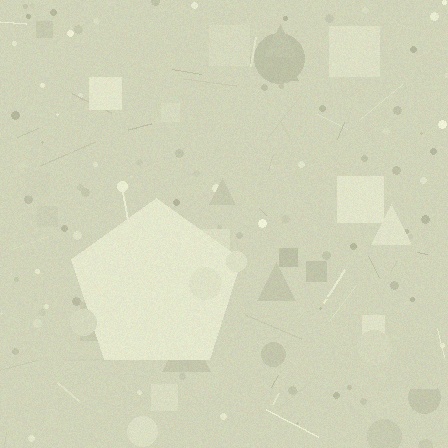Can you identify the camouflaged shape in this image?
The camouflaged shape is a pentagon.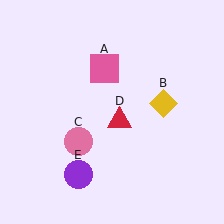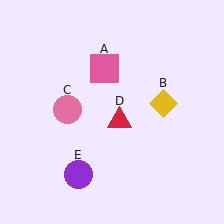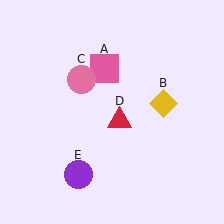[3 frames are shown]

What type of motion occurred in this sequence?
The pink circle (object C) rotated clockwise around the center of the scene.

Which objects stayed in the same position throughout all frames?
Pink square (object A) and yellow diamond (object B) and red triangle (object D) and purple circle (object E) remained stationary.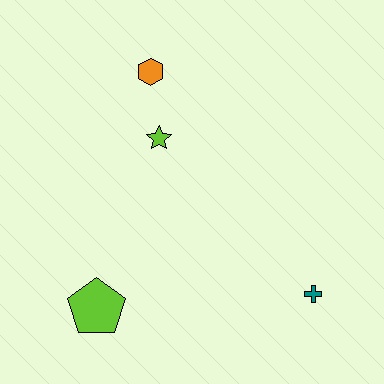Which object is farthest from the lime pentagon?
The orange hexagon is farthest from the lime pentagon.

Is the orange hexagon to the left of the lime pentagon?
No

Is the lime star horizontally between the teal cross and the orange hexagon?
Yes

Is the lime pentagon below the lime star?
Yes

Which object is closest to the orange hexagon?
The lime star is closest to the orange hexagon.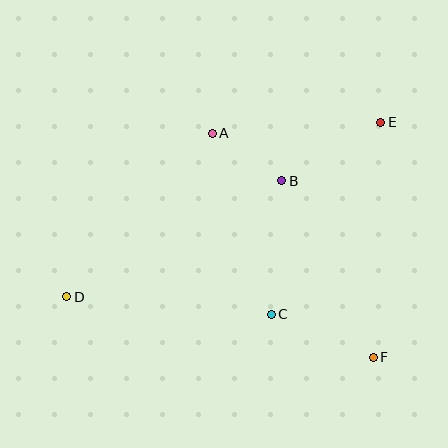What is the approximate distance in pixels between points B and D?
The distance between B and D is approximately 244 pixels.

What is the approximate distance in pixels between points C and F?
The distance between C and F is approximately 111 pixels.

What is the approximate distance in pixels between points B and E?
The distance between B and E is approximately 115 pixels.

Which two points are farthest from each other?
Points D and E are farthest from each other.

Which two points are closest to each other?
Points A and B are closest to each other.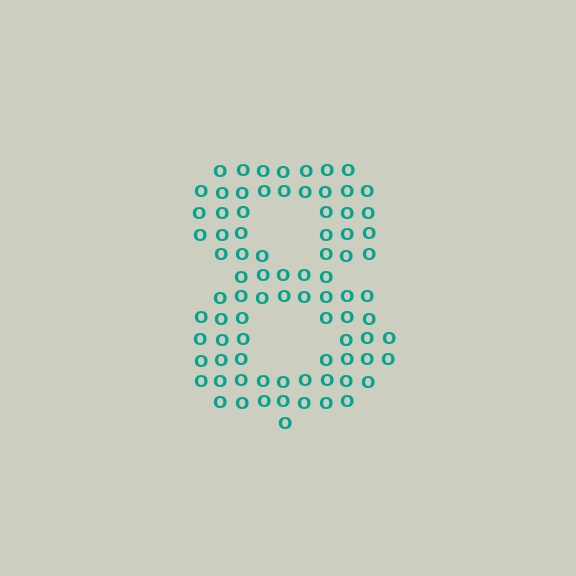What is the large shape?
The large shape is the digit 8.